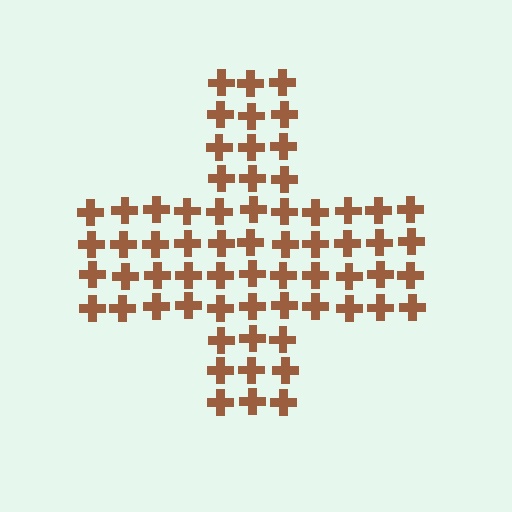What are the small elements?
The small elements are crosses.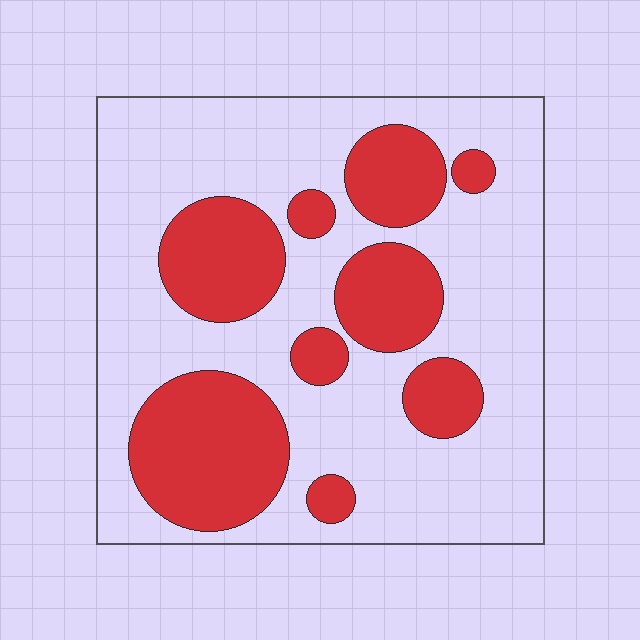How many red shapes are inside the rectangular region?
9.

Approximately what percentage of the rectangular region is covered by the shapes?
Approximately 30%.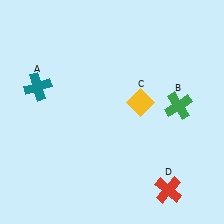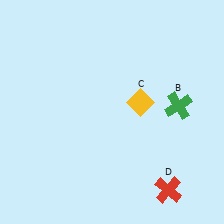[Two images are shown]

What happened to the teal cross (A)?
The teal cross (A) was removed in Image 2. It was in the top-left area of Image 1.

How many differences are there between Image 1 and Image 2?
There is 1 difference between the two images.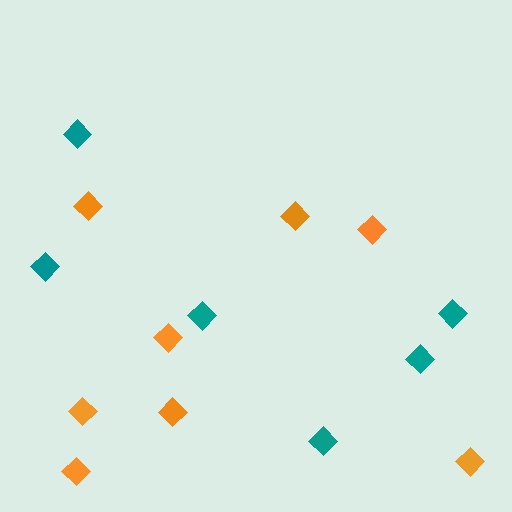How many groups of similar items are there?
There are 2 groups: one group of teal diamonds (6) and one group of orange diamonds (8).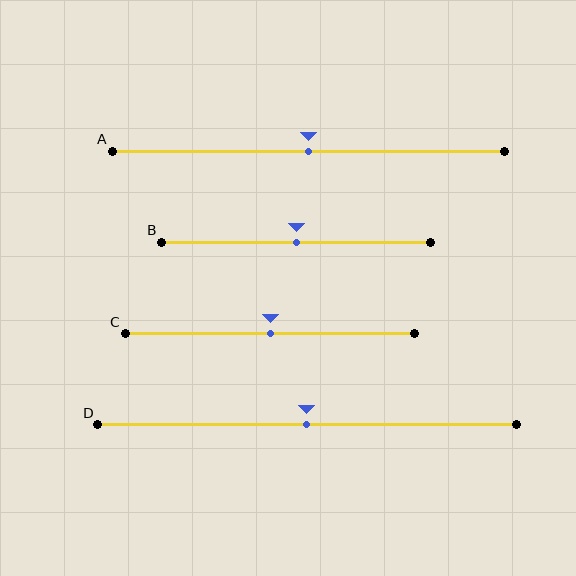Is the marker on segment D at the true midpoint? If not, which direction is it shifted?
Yes, the marker on segment D is at the true midpoint.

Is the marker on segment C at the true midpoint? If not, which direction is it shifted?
Yes, the marker on segment C is at the true midpoint.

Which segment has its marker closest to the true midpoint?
Segment A has its marker closest to the true midpoint.